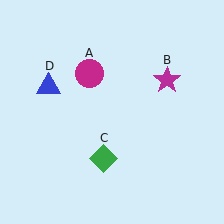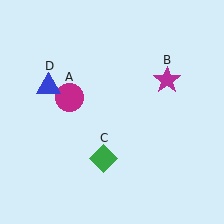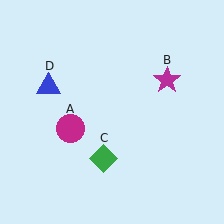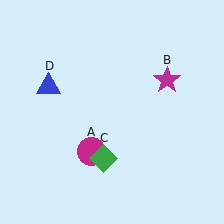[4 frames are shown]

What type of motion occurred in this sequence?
The magenta circle (object A) rotated counterclockwise around the center of the scene.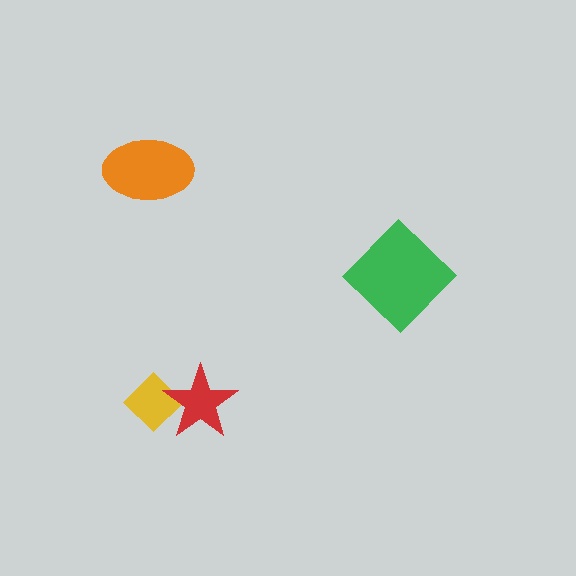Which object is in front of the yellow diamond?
The red star is in front of the yellow diamond.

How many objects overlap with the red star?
1 object overlaps with the red star.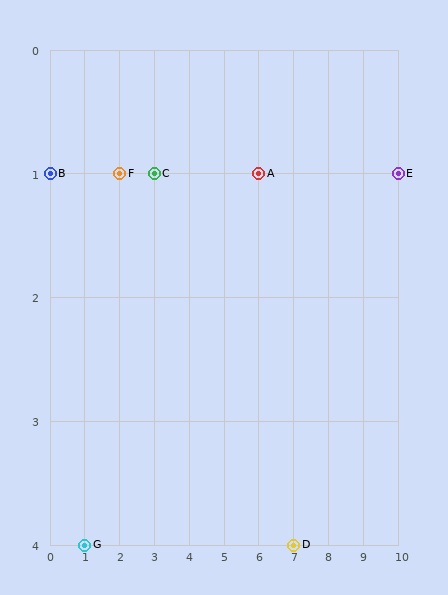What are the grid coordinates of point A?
Point A is at grid coordinates (6, 1).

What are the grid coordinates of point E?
Point E is at grid coordinates (10, 1).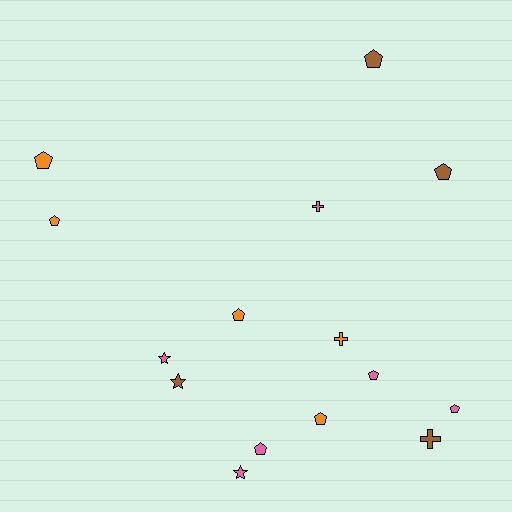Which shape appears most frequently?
Pentagon, with 9 objects.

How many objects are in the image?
There are 15 objects.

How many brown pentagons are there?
There are 2 brown pentagons.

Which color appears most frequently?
Pink, with 6 objects.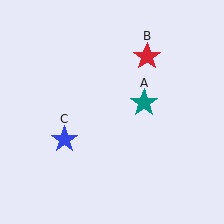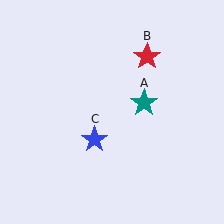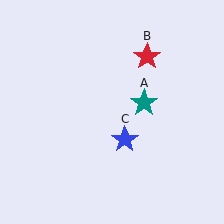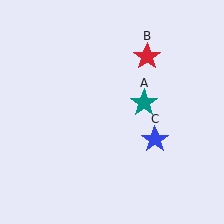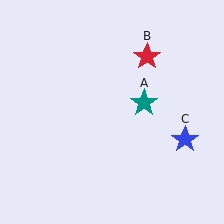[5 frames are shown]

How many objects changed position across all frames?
1 object changed position: blue star (object C).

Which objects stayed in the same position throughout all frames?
Teal star (object A) and red star (object B) remained stationary.